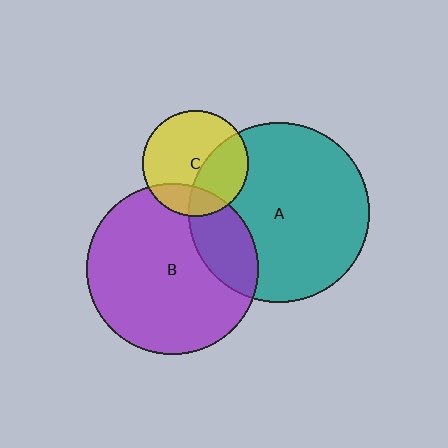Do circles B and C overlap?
Yes.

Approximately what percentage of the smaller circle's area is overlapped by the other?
Approximately 20%.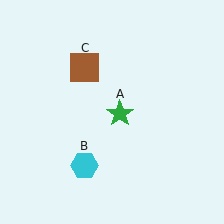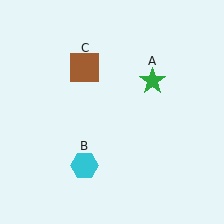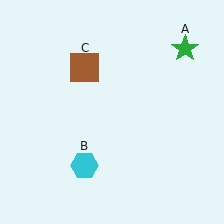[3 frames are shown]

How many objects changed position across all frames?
1 object changed position: green star (object A).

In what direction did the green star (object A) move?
The green star (object A) moved up and to the right.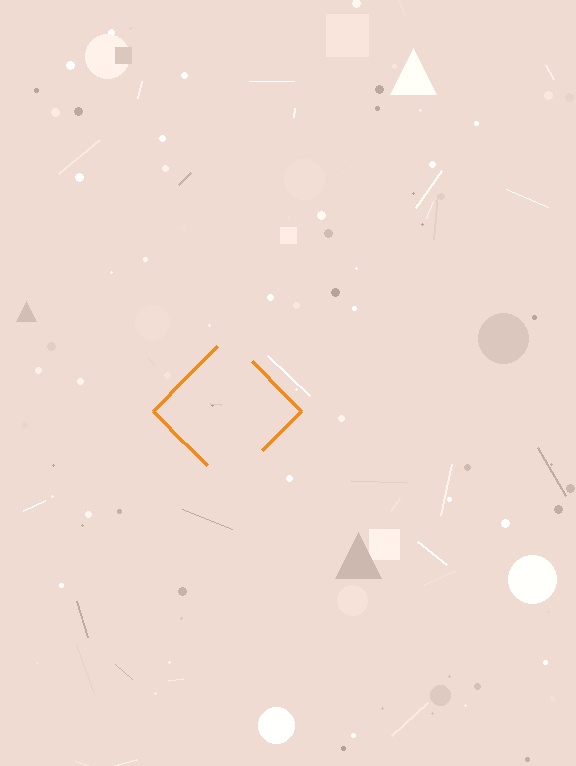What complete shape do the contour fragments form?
The contour fragments form a diamond.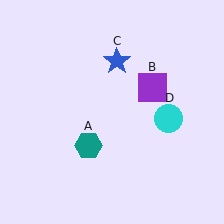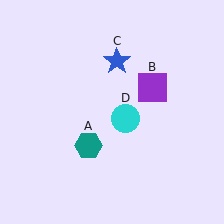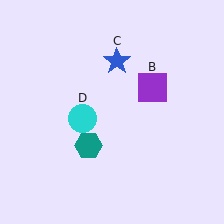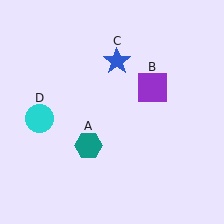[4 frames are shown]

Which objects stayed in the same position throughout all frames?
Teal hexagon (object A) and purple square (object B) and blue star (object C) remained stationary.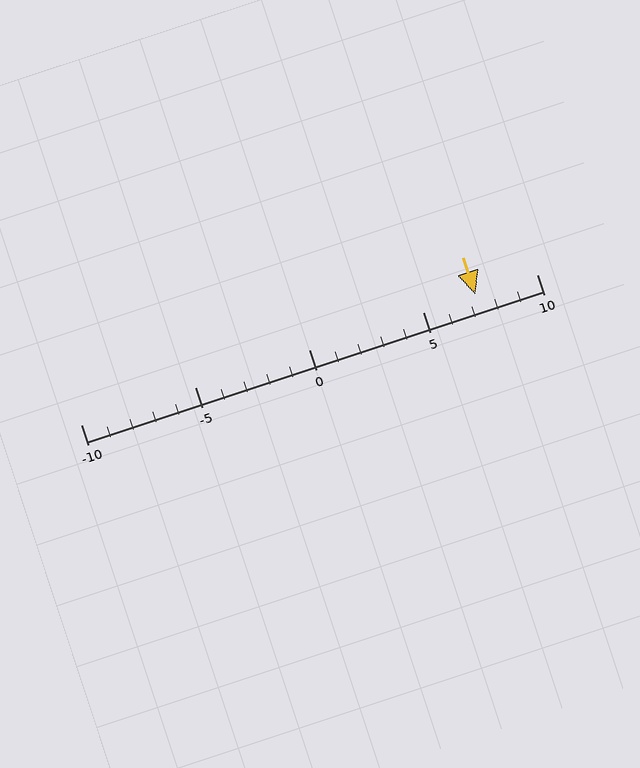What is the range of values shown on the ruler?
The ruler shows values from -10 to 10.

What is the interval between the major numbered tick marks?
The major tick marks are spaced 5 units apart.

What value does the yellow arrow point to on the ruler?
The yellow arrow points to approximately 7.